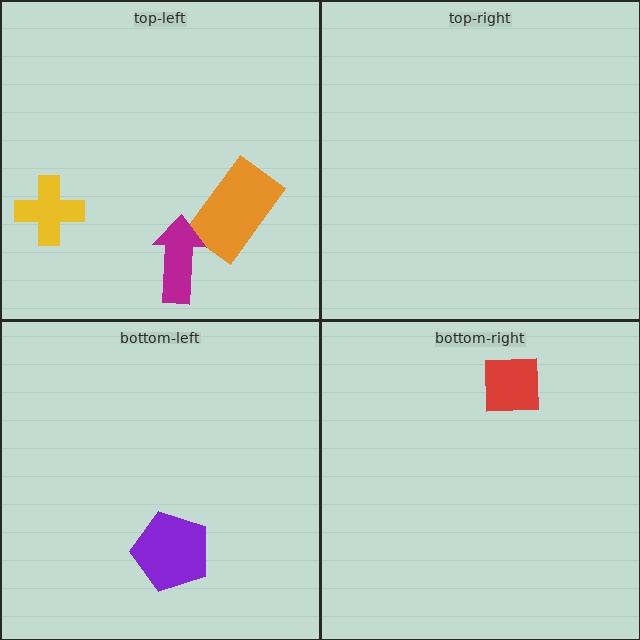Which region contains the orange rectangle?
The top-left region.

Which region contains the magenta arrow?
The top-left region.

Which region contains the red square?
The bottom-right region.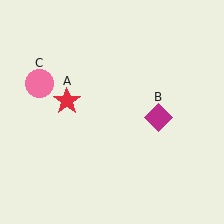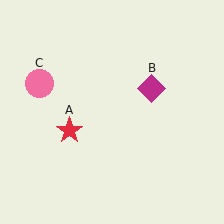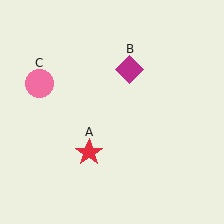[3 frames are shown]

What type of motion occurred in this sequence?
The red star (object A), magenta diamond (object B) rotated counterclockwise around the center of the scene.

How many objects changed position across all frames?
2 objects changed position: red star (object A), magenta diamond (object B).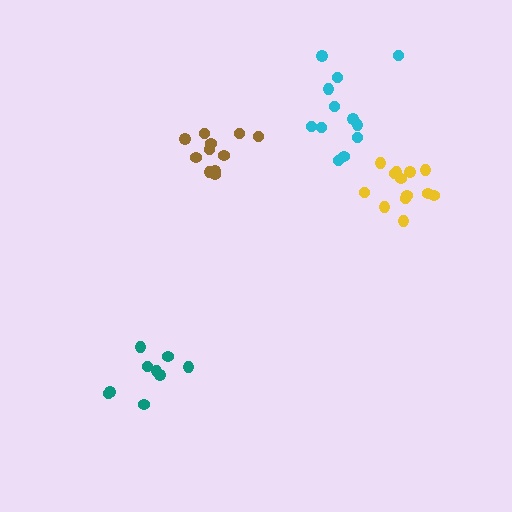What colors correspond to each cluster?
The clusters are colored: teal, cyan, yellow, brown.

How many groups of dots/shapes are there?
There are 4 groups.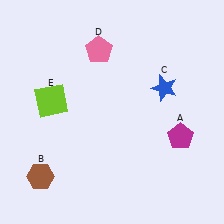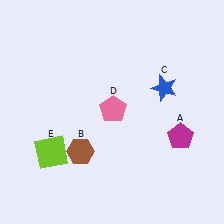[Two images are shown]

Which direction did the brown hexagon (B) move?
The brown hexagon (B) moved right.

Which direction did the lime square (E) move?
The lime square (E) moved down.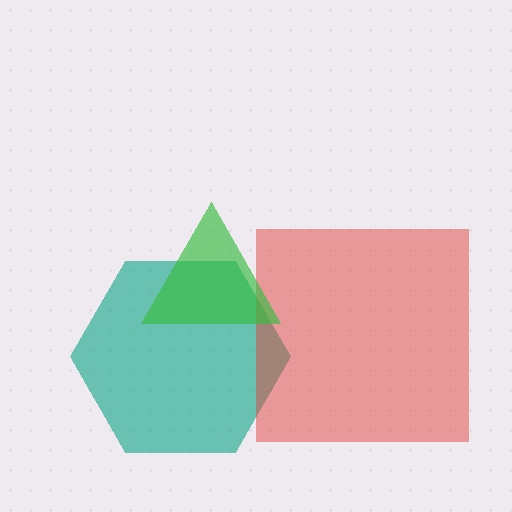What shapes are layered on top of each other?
The layered shapes are: a teal hexagon, a red square, a green triangle.